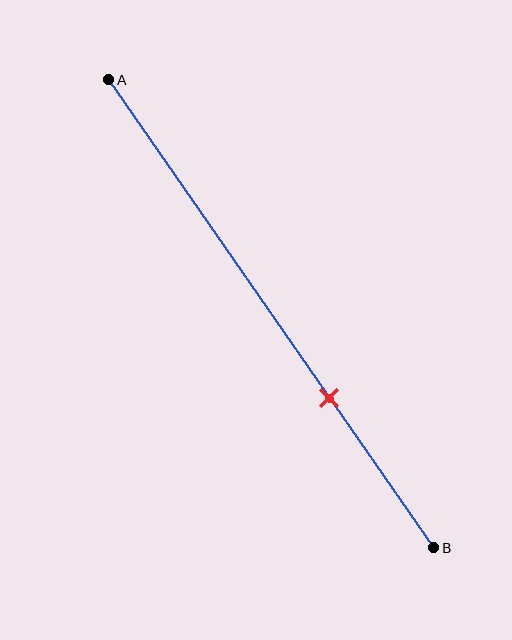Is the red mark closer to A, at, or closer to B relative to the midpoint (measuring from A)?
The red mark is closer to point B than the midpoint of segment AB.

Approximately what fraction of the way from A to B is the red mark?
The red mark is approximately 70% of the way from A to B.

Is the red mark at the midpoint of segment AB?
No, the mark is at about 70% from A, not at the 50% midpoint.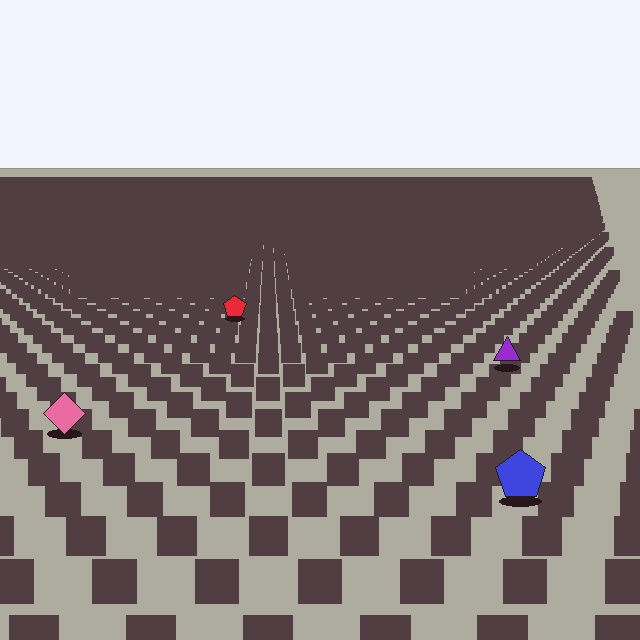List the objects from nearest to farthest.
From nearest to farthest: the blue pentagon, the pink diamond, the purple triangle, the red pentagon.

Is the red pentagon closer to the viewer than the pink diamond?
No. The pink diamond is closer — you can tell from the texture gradient: the ground texture is coarser near it.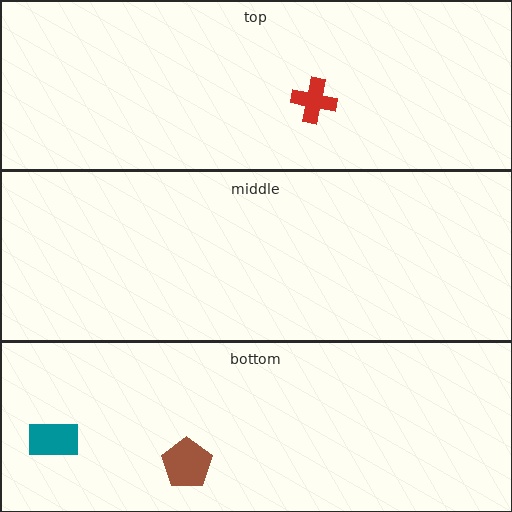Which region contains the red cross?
The top region.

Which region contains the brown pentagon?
The bottom region.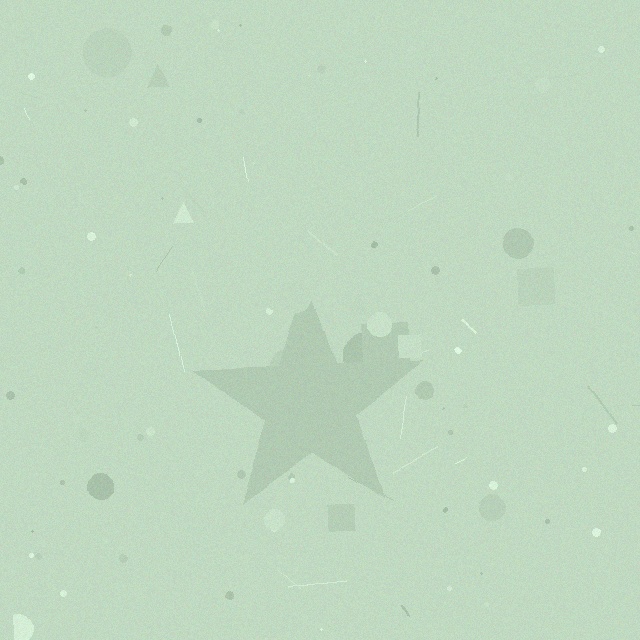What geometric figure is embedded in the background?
A star is embedded in the background.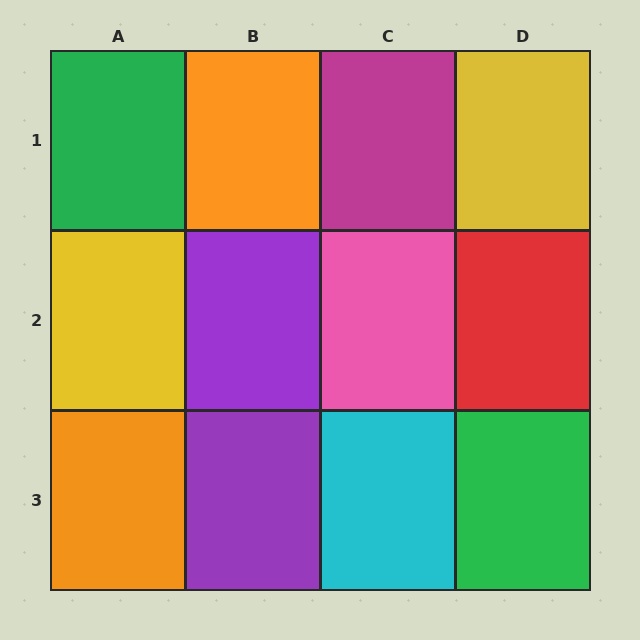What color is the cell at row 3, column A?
Orange.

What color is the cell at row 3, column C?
Cyan.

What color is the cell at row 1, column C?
Magenta.